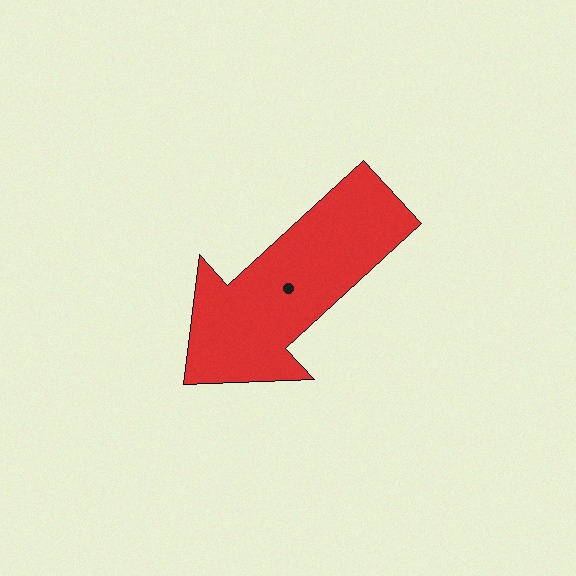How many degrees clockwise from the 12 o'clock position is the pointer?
Approximately 227 degrees.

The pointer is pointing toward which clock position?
Roughly 8 o'clock.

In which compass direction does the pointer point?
Southwest.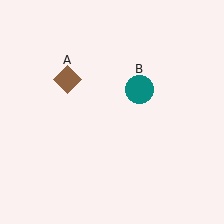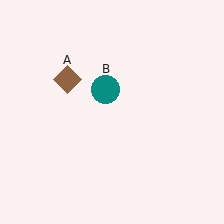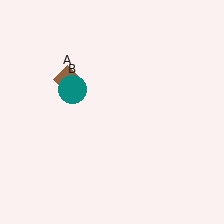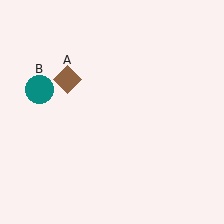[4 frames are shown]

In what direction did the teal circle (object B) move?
The teal circle (object B) moved left.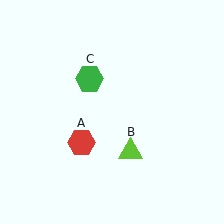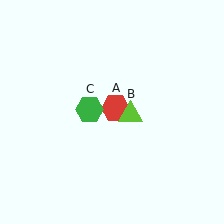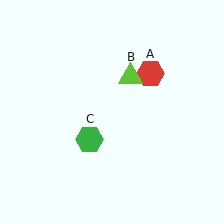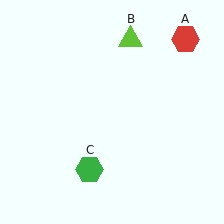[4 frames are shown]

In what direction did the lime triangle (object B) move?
The lime triangle (object B) moved up.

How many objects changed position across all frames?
3 objects changed position: red hexagon (object A), lime triangle (object B), green hexagon (object C).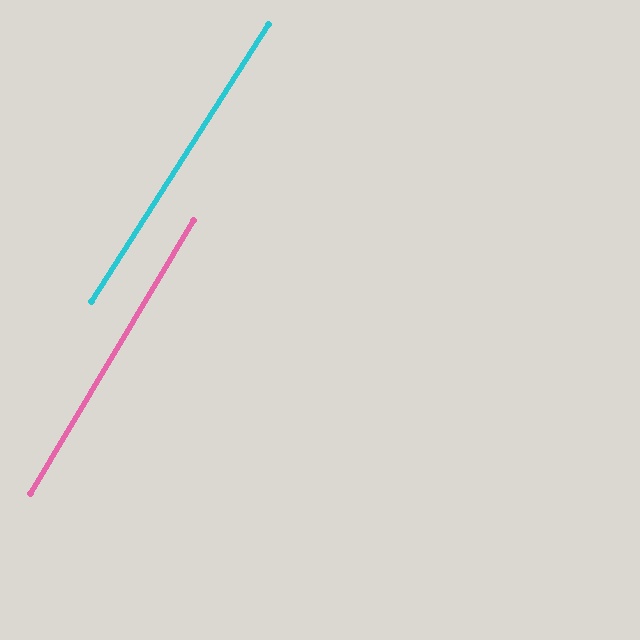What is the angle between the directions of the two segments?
Approximately 2 degrees.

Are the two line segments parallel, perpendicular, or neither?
Parallel — their directions differ by only 1.6°.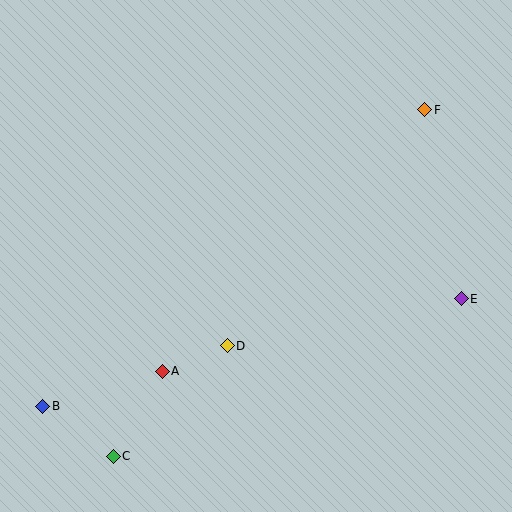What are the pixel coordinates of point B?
Point B is at (43, 406).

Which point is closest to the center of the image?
Point D at (227, 346) is closest to the center.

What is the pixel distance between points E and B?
The distance between E and B is 432 pixels.